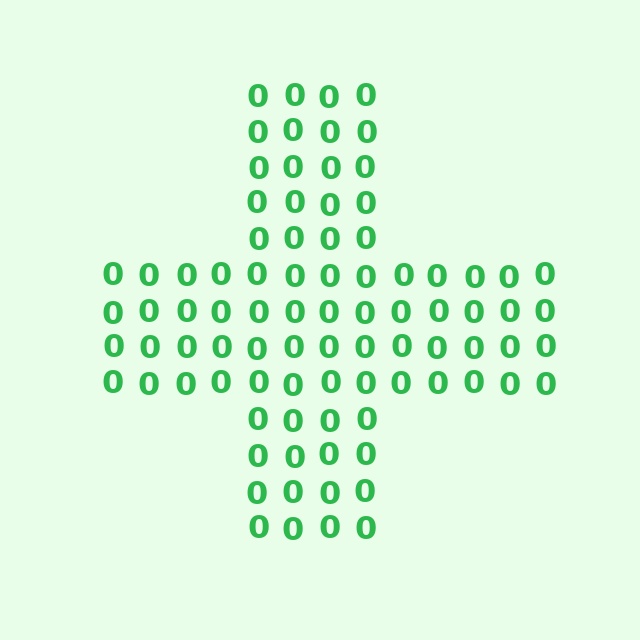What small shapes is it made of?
It is made of small digit 0's.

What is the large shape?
The large shape is a cross.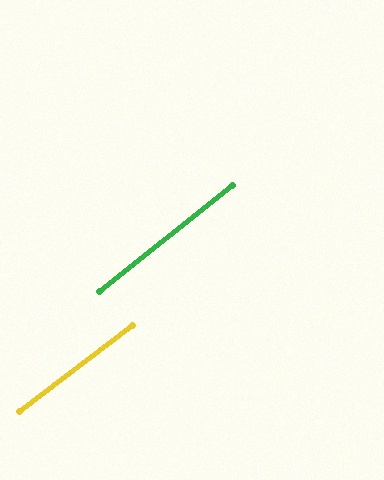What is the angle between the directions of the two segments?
Approximately 1 degree.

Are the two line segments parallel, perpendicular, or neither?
Parallel — their directions differ by only 1.3°.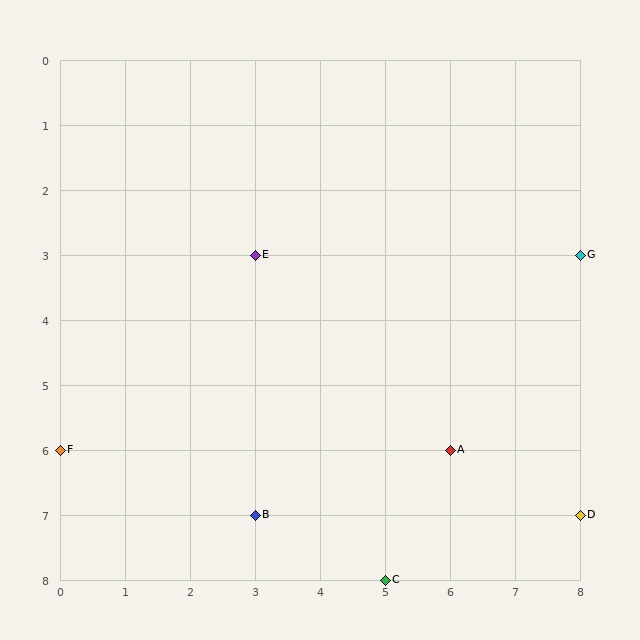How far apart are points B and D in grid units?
Points B and D are 5 columns apart.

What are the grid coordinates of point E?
Point E is at grid coordinates (3, 3).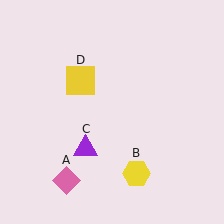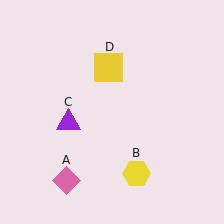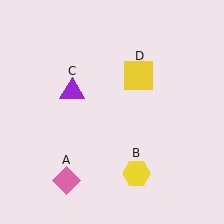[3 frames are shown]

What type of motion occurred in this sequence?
The purple triangle (object C), yellow square (object D) rotated clockwise around the center of the scene.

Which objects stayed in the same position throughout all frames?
Pink diamond (object A) and yellow hexagon (object B) remained stationary.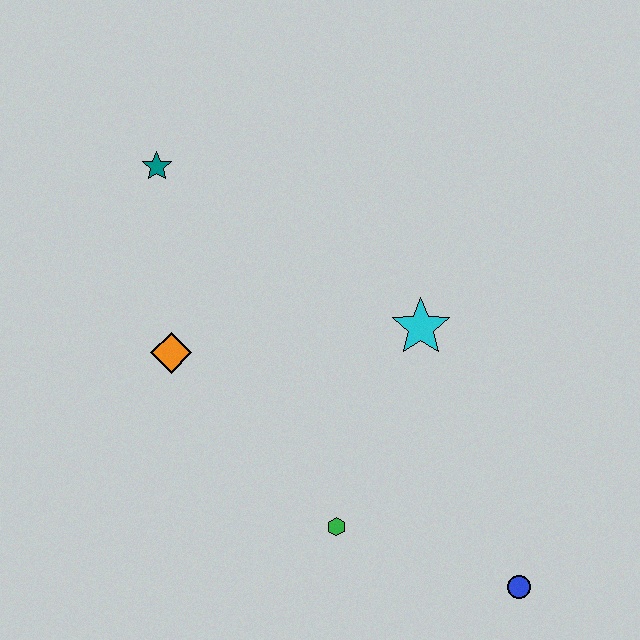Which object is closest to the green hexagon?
The blue circle is closest to the green hexagon.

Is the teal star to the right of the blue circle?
No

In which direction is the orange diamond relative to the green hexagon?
The orange diamond is above the green hexagon.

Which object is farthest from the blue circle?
The teal star is farthest from the blue circle.